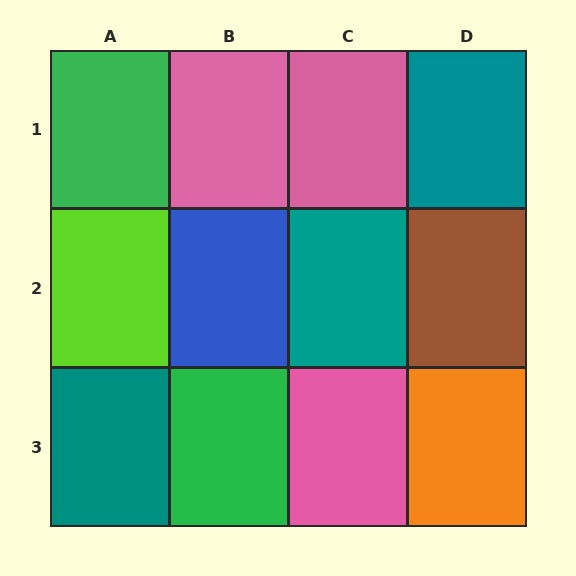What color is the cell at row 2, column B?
Blue.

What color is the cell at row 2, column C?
Teal.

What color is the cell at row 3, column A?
Teal.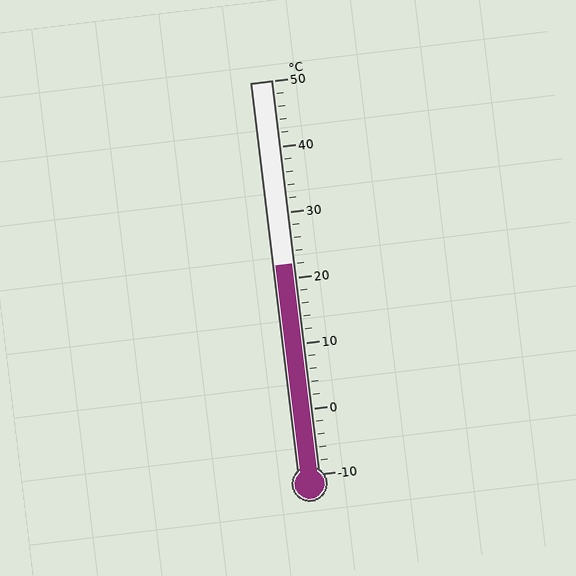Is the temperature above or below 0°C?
The temperature is above 0°C.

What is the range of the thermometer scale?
The thermometer scale ranges from -10°C to 50°C.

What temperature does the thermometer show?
The thermometer shows approximately 22°C.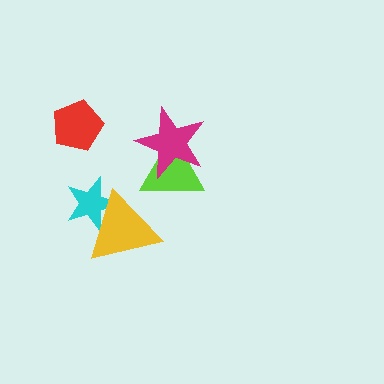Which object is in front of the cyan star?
The yellow triangle is in front of the cyan star.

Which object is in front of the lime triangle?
The magenta star is in front of the lime triangle.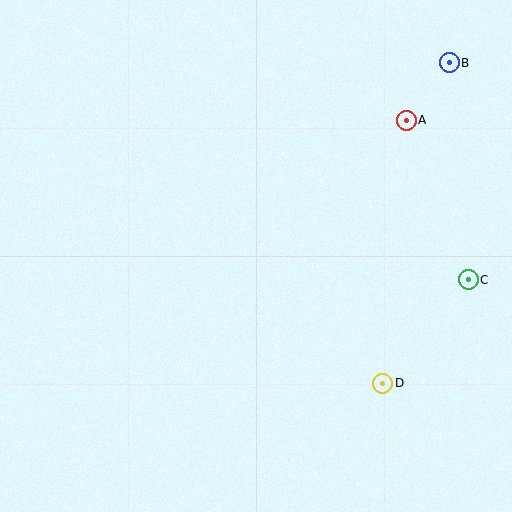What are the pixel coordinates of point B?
Point B is at (449, 63).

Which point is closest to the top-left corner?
Point A is closest to the top-left corner.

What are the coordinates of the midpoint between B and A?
The midpoint between B and A is at (428, 91).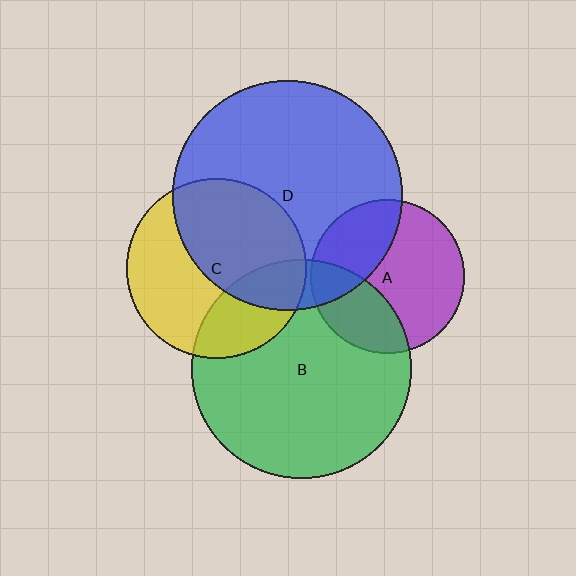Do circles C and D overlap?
Yes.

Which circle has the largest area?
Circle D (blue).